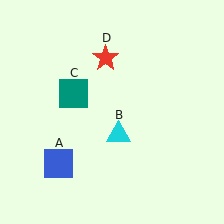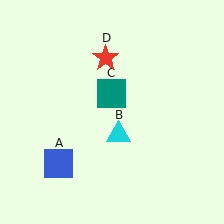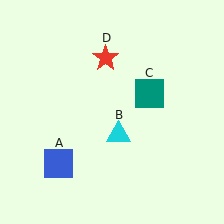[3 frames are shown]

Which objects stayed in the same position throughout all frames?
Blue square (object A) and cyan triangle (object B) and red star (object D) remained stationary.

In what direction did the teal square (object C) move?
The teal square (object C) moved right.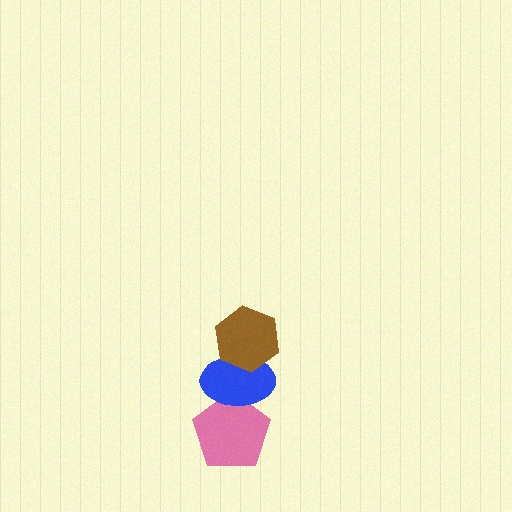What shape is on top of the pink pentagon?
The blue ellipse is on top of the pink pentagon.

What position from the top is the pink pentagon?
The pink pentagon is 3rd from the top.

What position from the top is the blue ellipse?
The blue ellipse is 2nd from the top.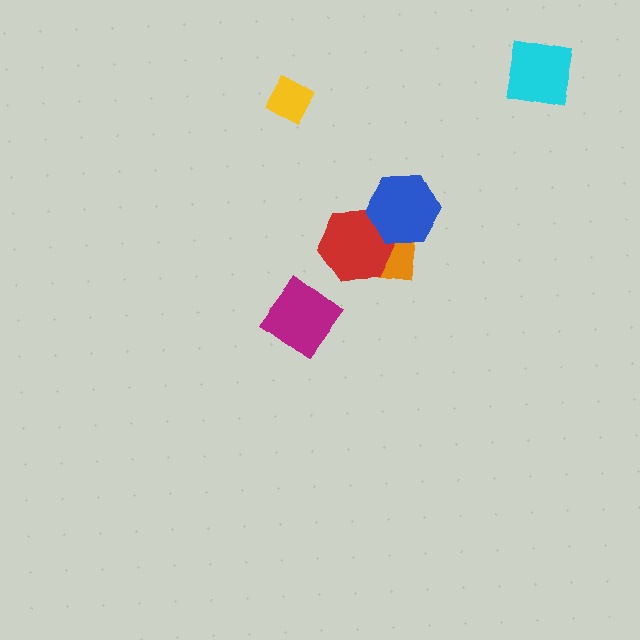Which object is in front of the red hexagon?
The blue hexagon is in front of the red hexagon.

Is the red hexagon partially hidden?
Yes, it is partially covered by another shape.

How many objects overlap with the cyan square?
0 objects overlap with the cyan square.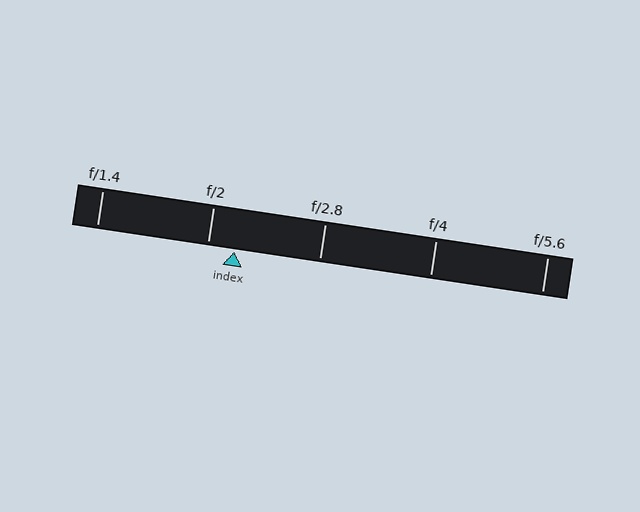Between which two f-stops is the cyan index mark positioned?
The index mark is between f/2 and f/2.8.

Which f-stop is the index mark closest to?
The index mark is closest to f/2.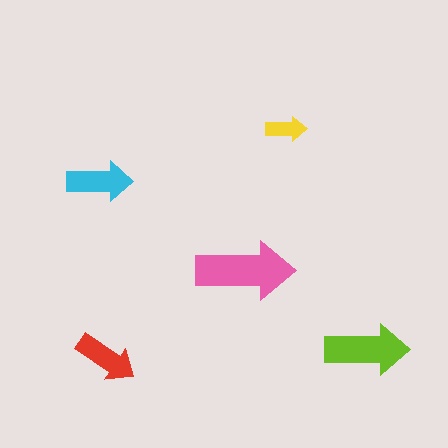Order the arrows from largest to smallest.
the pink one, the lime one, the cyan one, the red one, the yellow one.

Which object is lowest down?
The red arrow is bottommost.